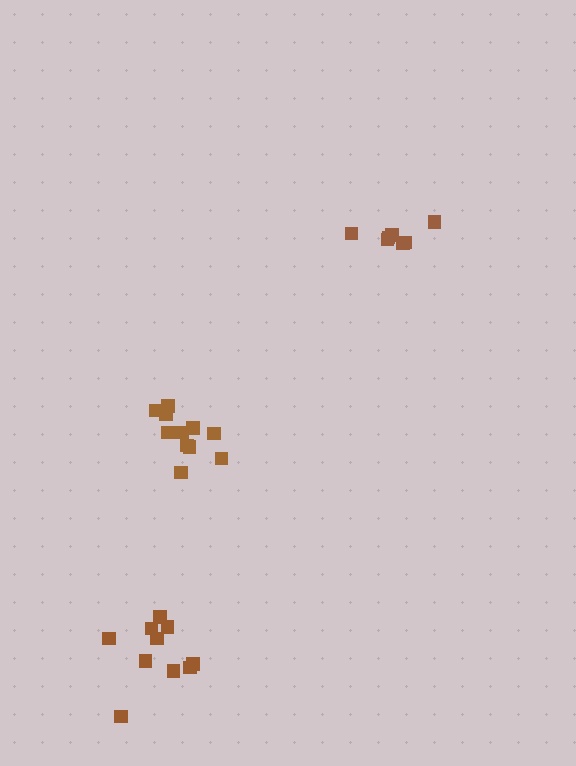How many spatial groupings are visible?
There are 3 spatial groupings.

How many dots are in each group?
Group 1: 11 dots, Group 2: 7 dots, Group 3: 10 dots (28 total).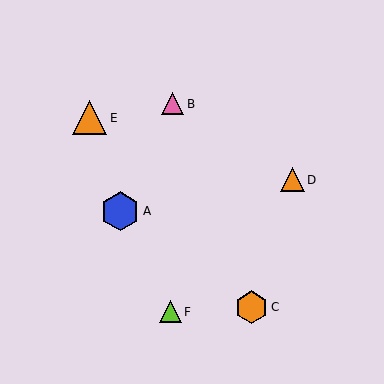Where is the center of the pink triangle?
The center of the pink triangle is at (172, 104).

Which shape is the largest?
The blue hexagon (labeled A) is the largest.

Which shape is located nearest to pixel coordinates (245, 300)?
The orange hexagon (labeled C) at (251, 307) is nearest to that location.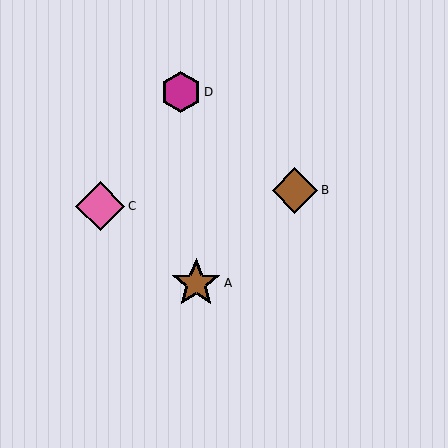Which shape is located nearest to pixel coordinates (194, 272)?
The brown star (labeled A) at (196, 283) is nearest to that location.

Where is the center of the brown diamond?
The center of the brown diamond is at (295, 190).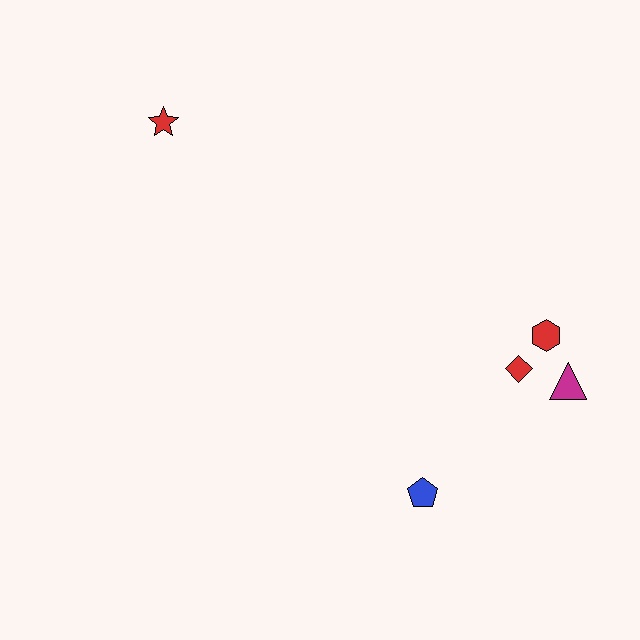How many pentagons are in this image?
There is 1 pentagon.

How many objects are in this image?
There are 5 objects.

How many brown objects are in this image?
There are no brown objects.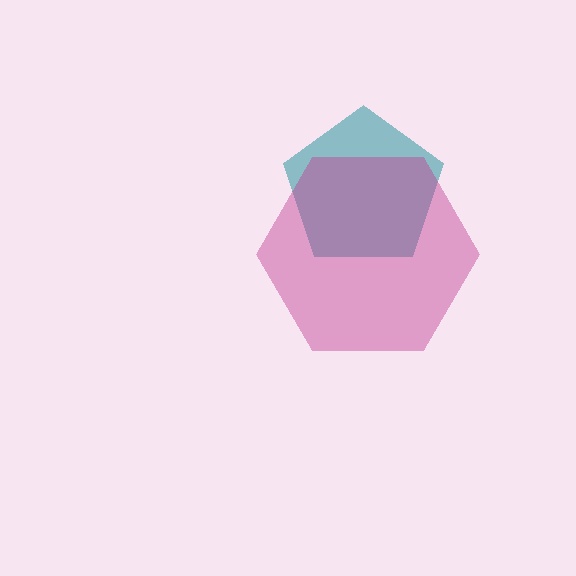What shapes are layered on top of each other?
The layered shapes are: a teal pentagon, a magenta hexagon.